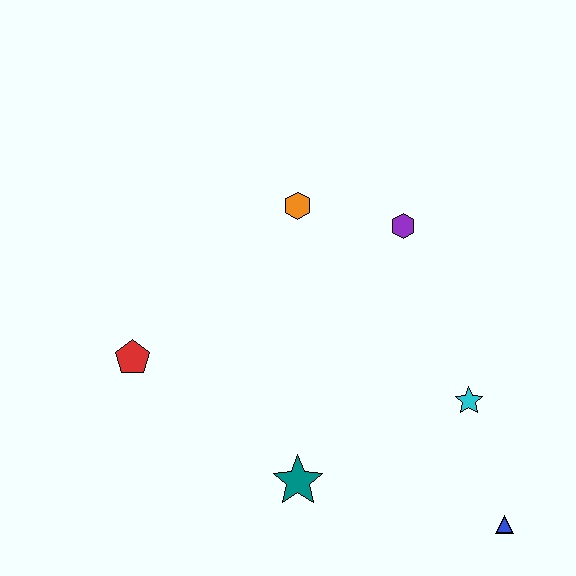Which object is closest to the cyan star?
The blue triangle is closest to the cyan star.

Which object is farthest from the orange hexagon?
The blue triangle is farthest from the orange hexagon.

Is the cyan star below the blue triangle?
No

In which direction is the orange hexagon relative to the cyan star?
The orange hexagon is above the cyan star.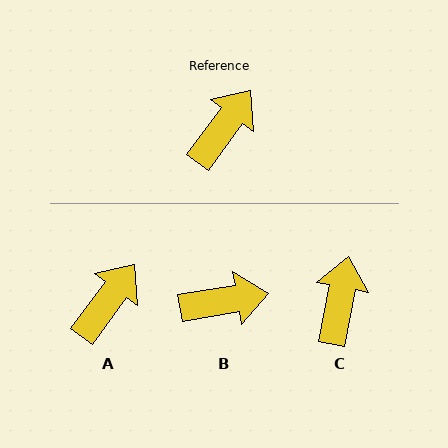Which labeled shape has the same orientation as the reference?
A.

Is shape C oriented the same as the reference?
No, it is off by about 26 degrees.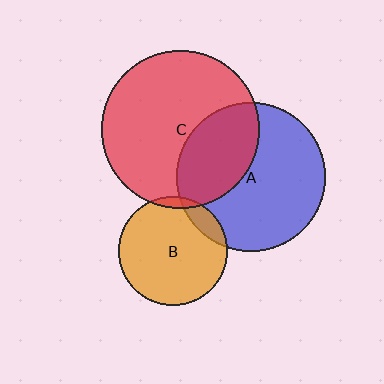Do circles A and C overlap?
Yes.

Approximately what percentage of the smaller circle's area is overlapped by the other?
Approximately 35%.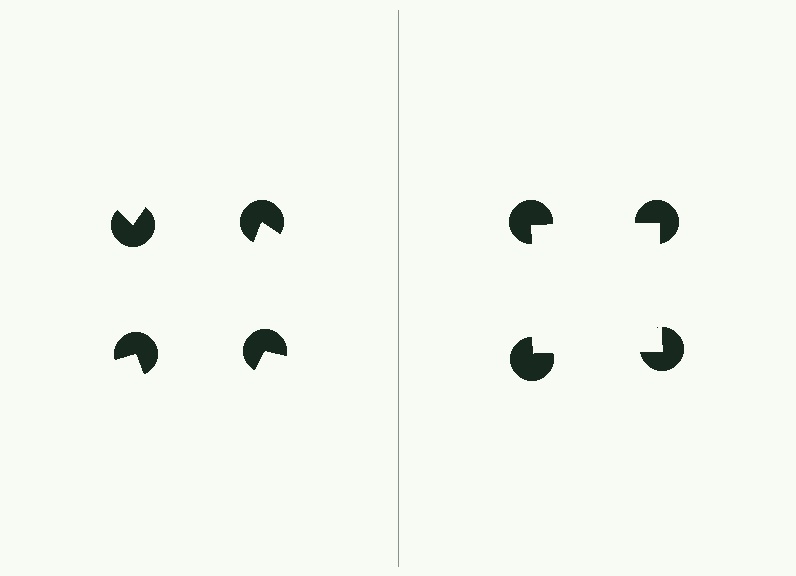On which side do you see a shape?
An illusory square appears on the right side. On the left side the wedge cuts are rotated, so no coherent shape forms.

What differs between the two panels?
The pac-man discs are positioned identically on both sides; only the wedge orientations differ. On the right they align to a square; on the left they are misaligned.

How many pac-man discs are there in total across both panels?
8 — 4 on each side.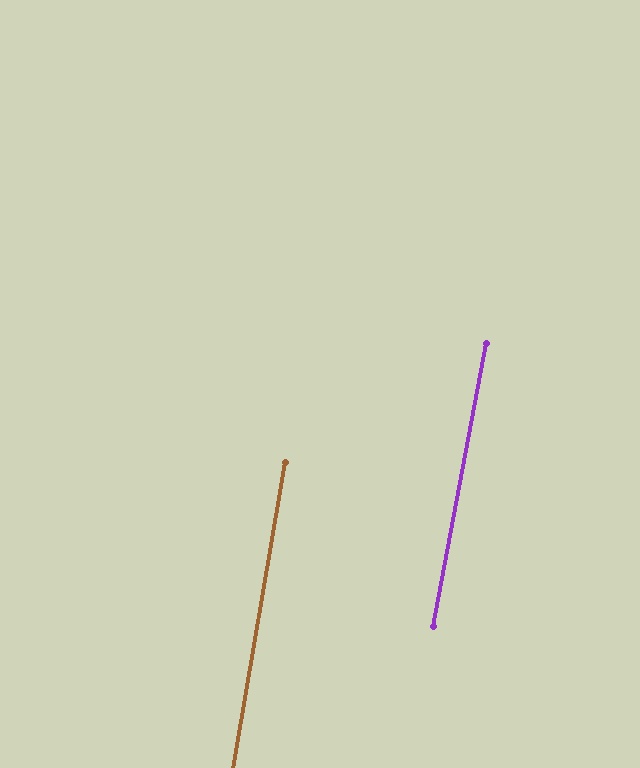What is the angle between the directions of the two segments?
Approximately 1 degree.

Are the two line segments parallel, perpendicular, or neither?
Parallel — their directions differ by only 1.0°.